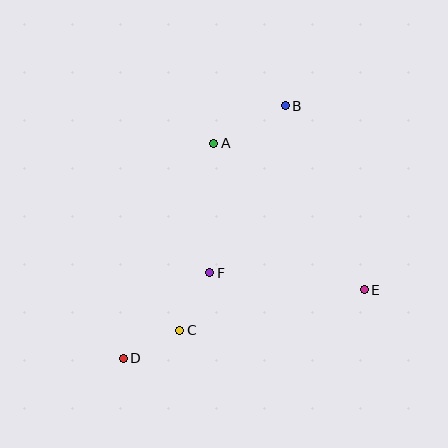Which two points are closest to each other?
Points C and D are closest to each other.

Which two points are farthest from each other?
Points B and D are farthest from each other.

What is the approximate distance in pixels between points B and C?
The distance between B and C is approximately 248 pixels.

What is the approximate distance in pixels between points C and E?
The distance between C and E is approximately 189 pixels.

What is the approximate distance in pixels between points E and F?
The distance between E and F is approximately 155 pixels.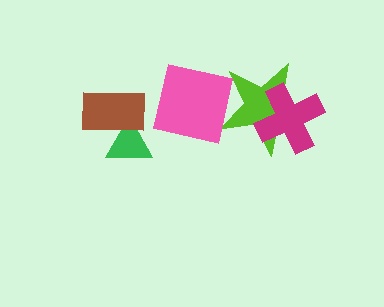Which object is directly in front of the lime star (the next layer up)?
The pink square is directly in front of the lime star.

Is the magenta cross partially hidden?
No, no other shape covers it.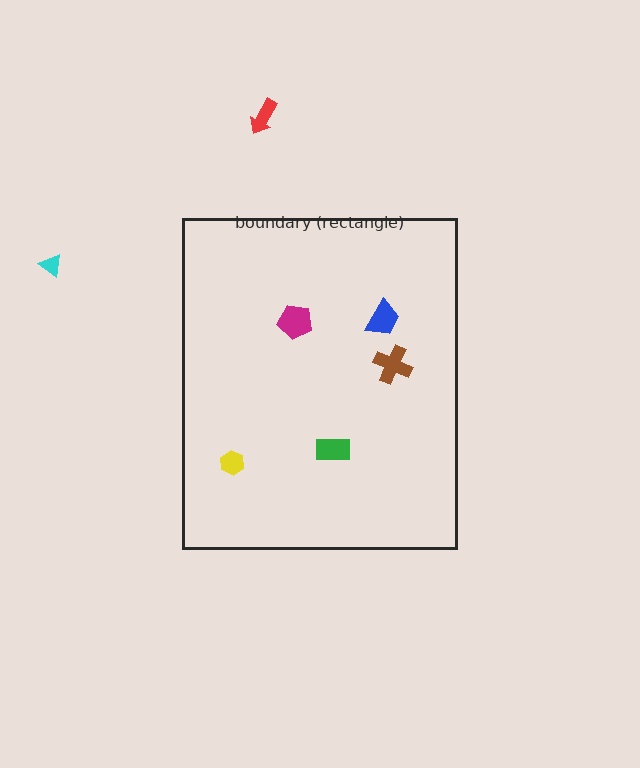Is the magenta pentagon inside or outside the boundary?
Inside.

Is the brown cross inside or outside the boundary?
Inside.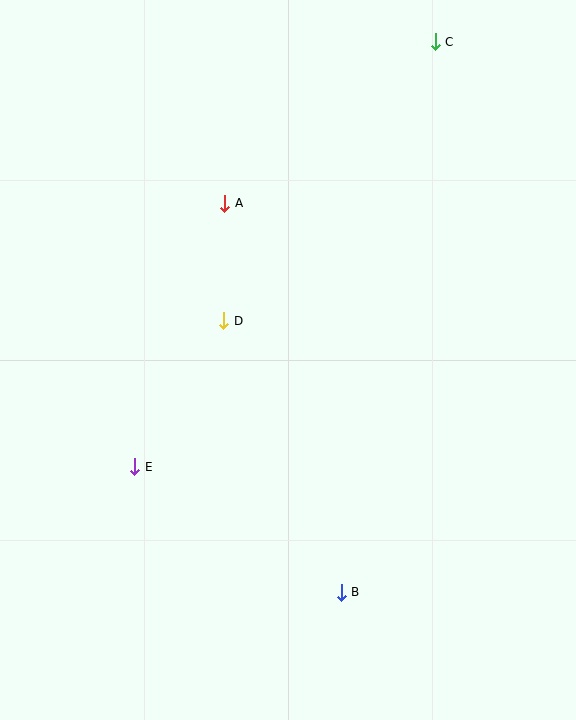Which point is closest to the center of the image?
Point D at (224, 321) is closest to the center.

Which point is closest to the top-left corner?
Point A is closest to the top-left corner.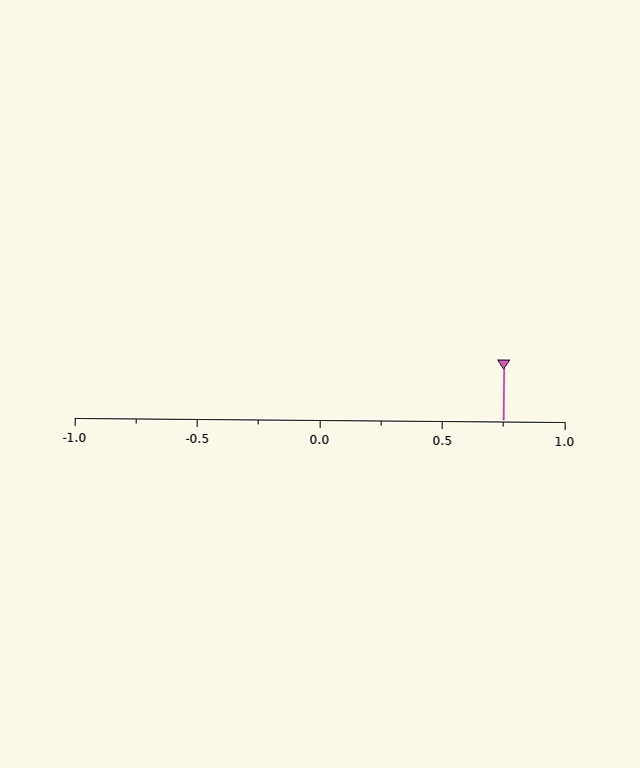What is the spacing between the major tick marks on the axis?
The major ticks are spaced 0.5 apart.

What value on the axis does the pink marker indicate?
The marker indicates approximately 0.75.